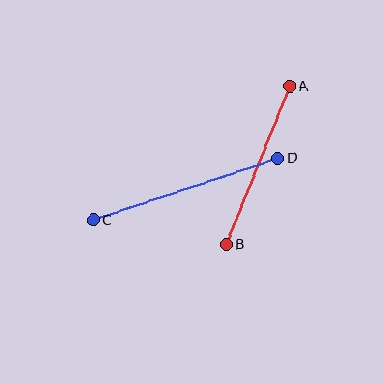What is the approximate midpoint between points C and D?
The midpoint is at approximately (185, 189) pixels.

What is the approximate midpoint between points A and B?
The midpoint is at approximately (258, 166) pixels.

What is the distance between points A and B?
The distance is approximately 171 pixels.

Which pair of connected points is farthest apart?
Points C and D are farthest apart.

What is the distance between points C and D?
The distance is approximately 195 pixels.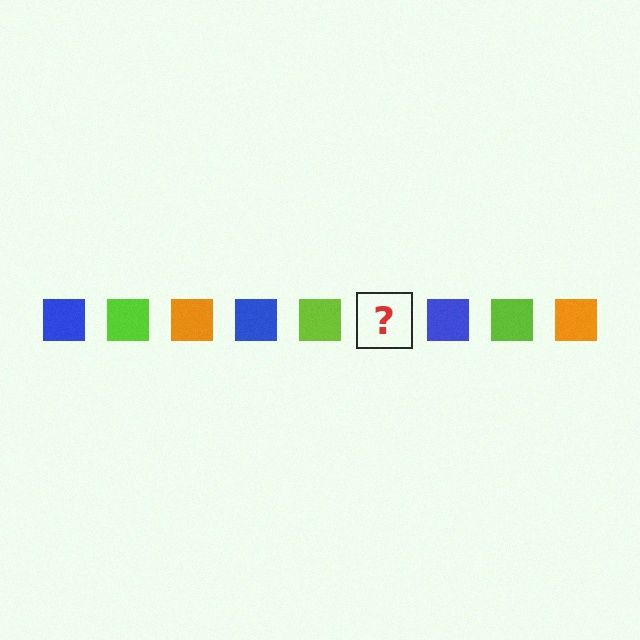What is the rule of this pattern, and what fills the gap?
The rule is that the pattern cycles through blue, lime, orange squares. The gap should be filled with an orange square.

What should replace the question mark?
The question mark should be replaced with an orange square.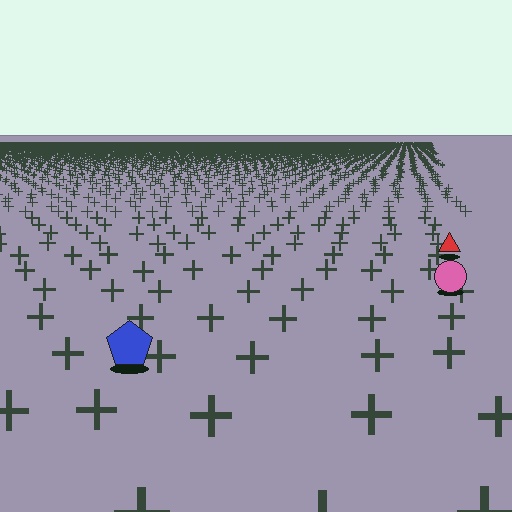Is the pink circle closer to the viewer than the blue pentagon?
No. The blue pentagon is closer — you can tell from the texture gradient: the ground texture is coarser near it.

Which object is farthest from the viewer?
The red triangle is farthest from the viewer. It appears smaller and the ground texture around it is denser.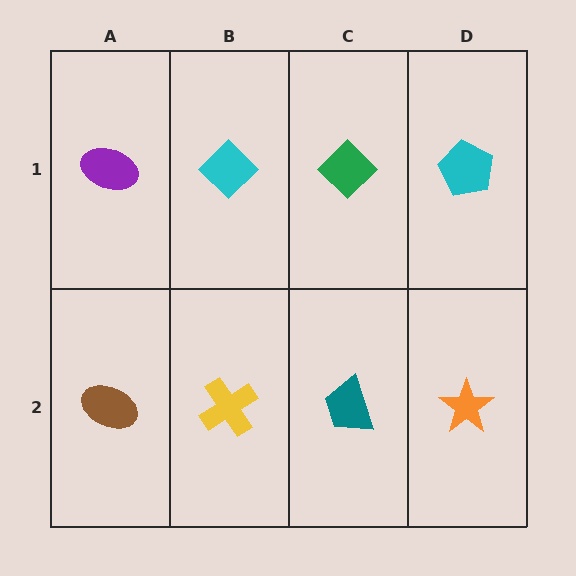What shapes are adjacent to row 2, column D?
A cyan pentagon (row 1, column D), a teal trapezoid (row 2, column C).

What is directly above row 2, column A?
A purple ellipse.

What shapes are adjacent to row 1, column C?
A teal trapezoid (row 2, column C), a cyan diamond (row 1, column B), a cyan pentagon (row 1, column D).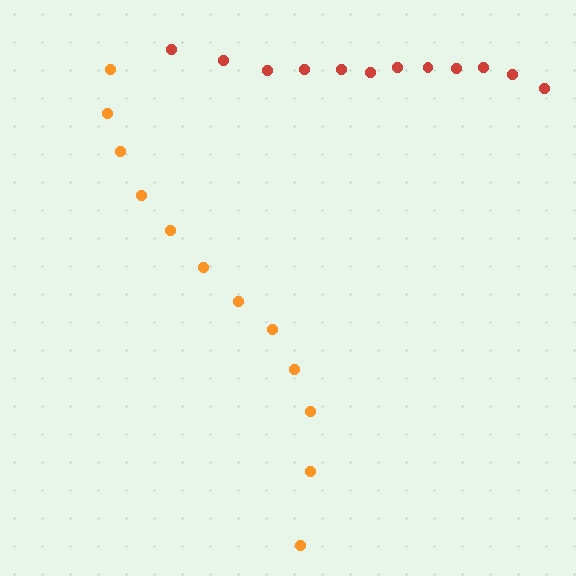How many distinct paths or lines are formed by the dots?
There are 2 distinct paths.